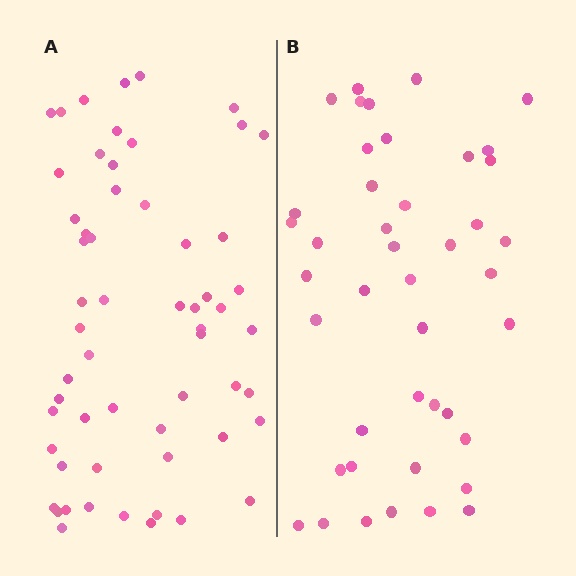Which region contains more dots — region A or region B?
Region A (the left region) has more dots.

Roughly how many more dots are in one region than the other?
Region A has approximately 15 more dots than region B.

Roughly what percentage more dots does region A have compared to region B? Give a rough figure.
About 35% more.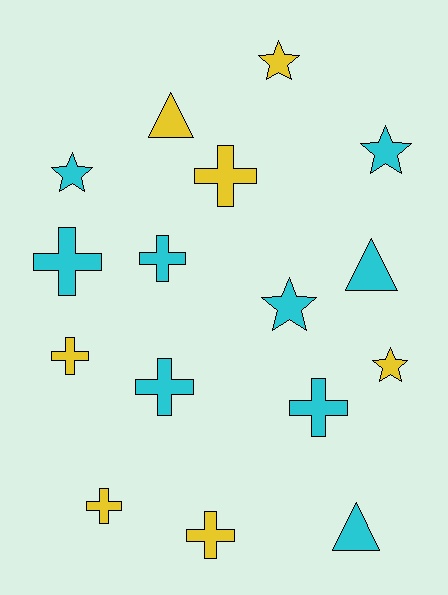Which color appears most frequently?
Cyan, with 9 objects.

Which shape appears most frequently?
Cross, with 8 objects.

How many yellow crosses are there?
There are 4 yellow crosses.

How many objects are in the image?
There are 16 objects.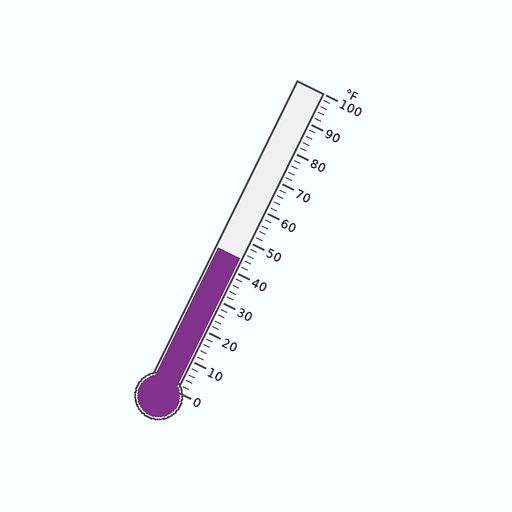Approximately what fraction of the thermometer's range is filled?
The thermometer is filled to approximately 45% of its range.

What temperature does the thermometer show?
The thermometer shows approximately 44°F.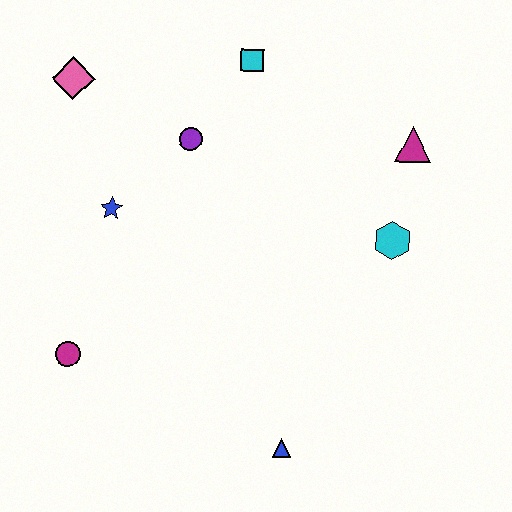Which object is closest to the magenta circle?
The blue star is closest to the magenta circle.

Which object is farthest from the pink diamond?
The blue triangle is farthest from the pink diamond.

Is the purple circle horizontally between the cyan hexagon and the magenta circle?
Yes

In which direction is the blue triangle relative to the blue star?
The blue triangle is below the blue star.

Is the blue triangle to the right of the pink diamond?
Yes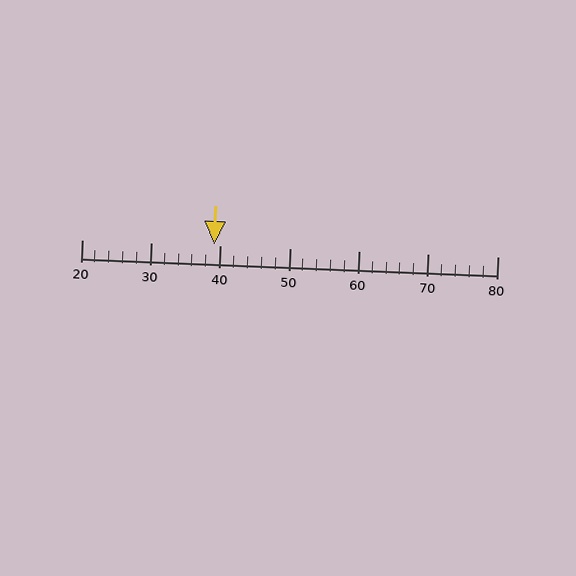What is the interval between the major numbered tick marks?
The major tick marks are spaced 10 units apart.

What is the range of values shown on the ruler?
The ruler shows values from 20 to 80.